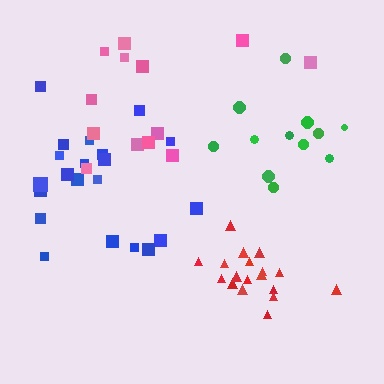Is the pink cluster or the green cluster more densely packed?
Green.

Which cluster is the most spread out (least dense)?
Pink.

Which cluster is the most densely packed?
Red.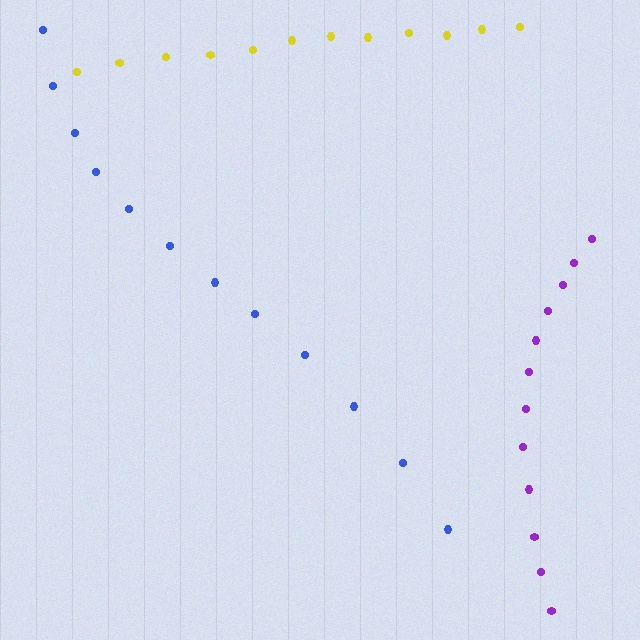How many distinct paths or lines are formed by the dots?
There are 3 distinct paths.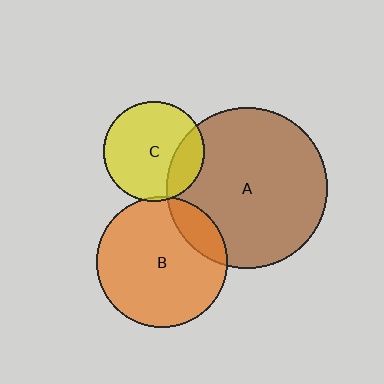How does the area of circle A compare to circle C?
Approximately 2.6 times.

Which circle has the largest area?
Circle A (brown).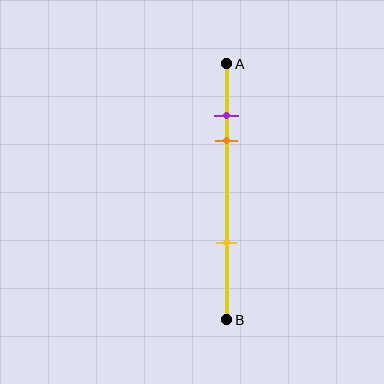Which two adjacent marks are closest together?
The purple and orange marks are the closest adjacent pair.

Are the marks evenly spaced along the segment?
No, the marks are not evenly spaced.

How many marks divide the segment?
There are 3 marks dividing the segment.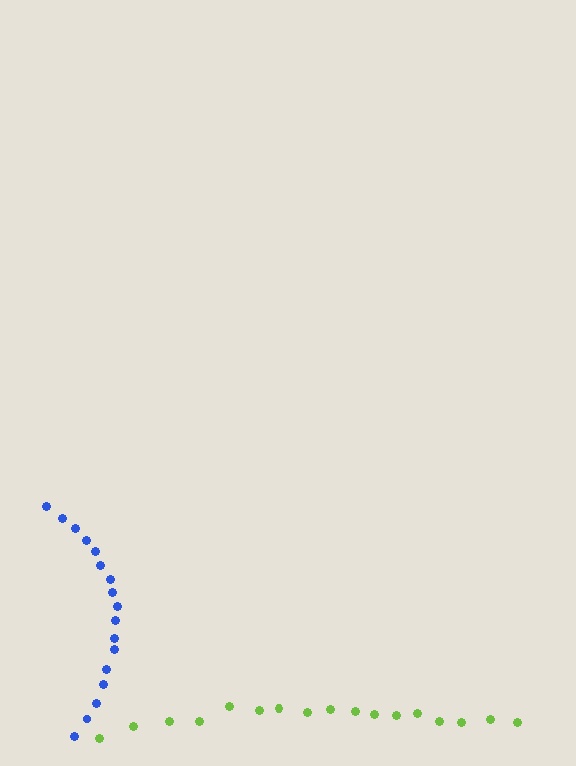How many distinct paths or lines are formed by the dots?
There are 2 distinct paths.